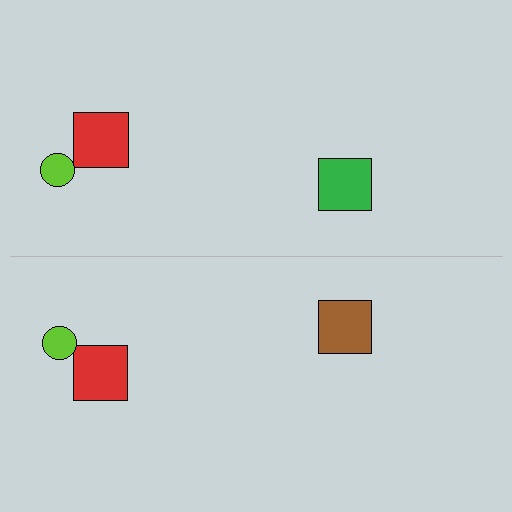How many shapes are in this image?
There are 6 shapes in this image.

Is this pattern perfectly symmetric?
No, the pattern is not perfectly symmetric. The brown square on the bottom side breaks the symmetry — its mirror counterpart is green.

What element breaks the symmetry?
The brown square on the bottom side breaks the symmetry — its mirror counterpart is green.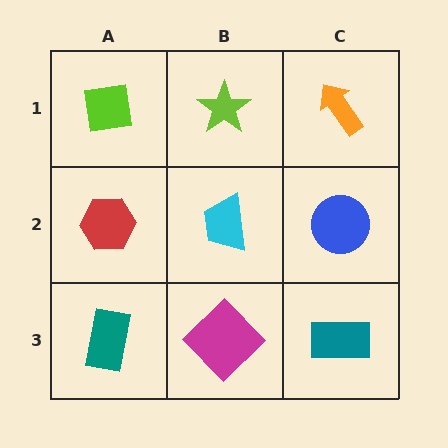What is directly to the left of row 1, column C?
A lime star.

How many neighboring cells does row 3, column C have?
2.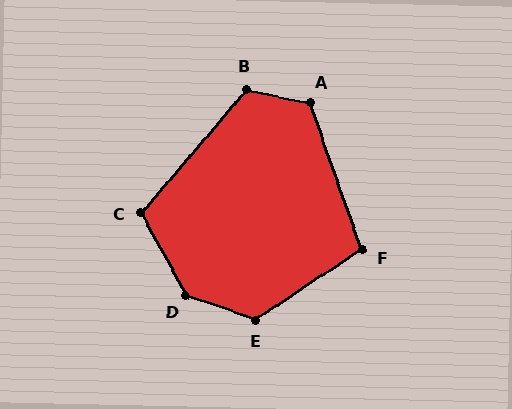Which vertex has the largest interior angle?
D, at approximately 137 degrees.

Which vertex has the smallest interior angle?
F, at approximately 104 degrees.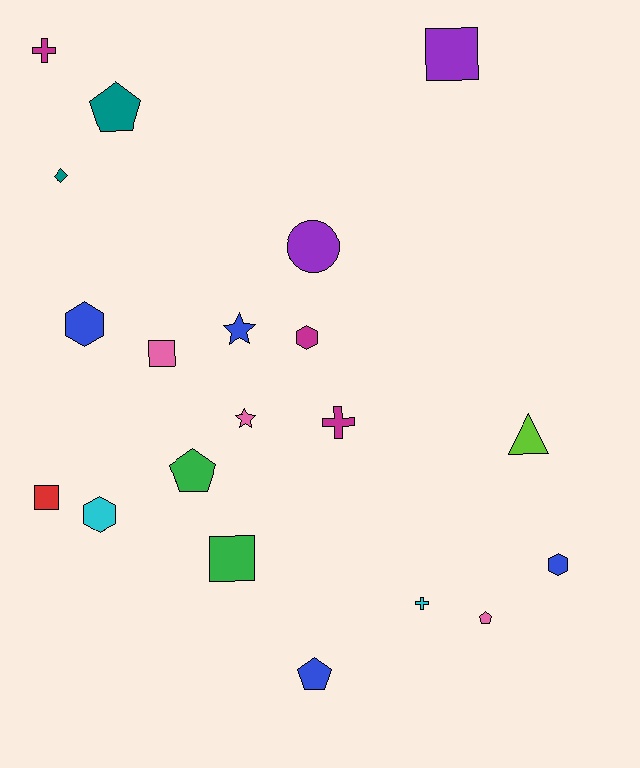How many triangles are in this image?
There is 1 triangle.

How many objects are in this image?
There are 20 objects.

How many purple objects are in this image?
There are 2 purple objects.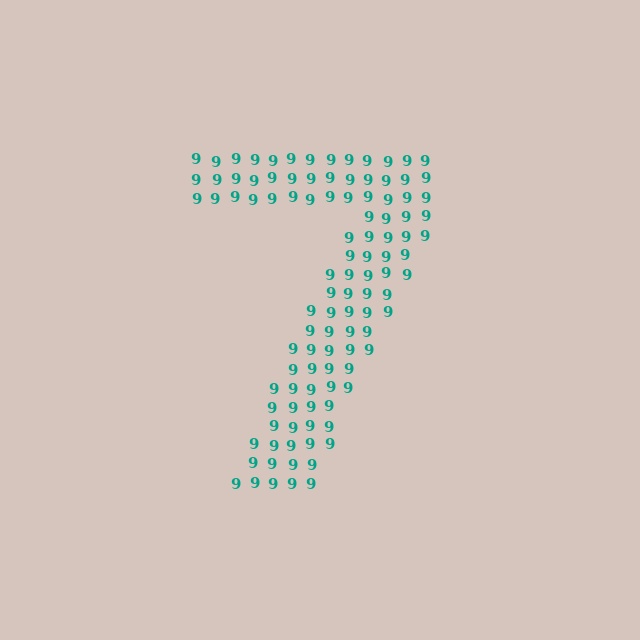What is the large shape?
The large shape is the digit 7.